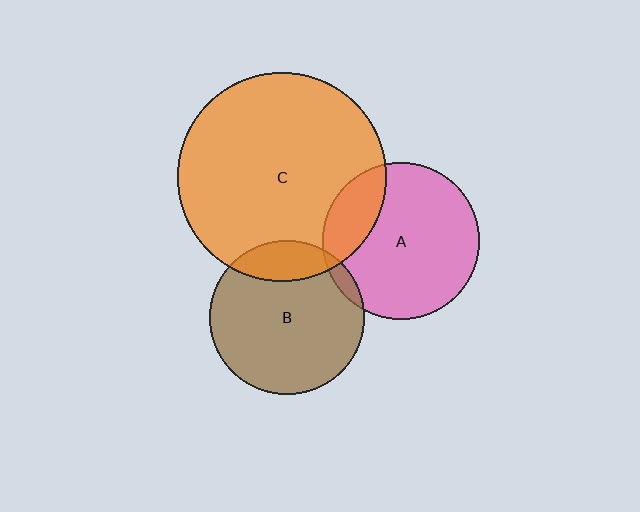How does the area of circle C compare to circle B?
Approximately 1.8 times.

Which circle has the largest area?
Circle C (orange).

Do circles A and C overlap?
Yes.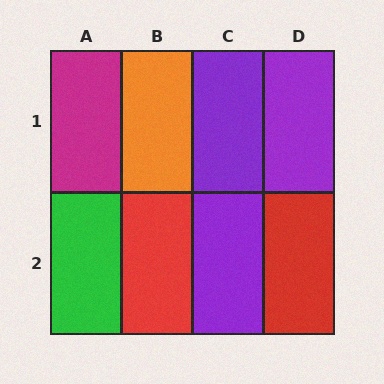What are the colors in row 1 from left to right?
Magenta, orange, purple, purple.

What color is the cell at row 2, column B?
Red.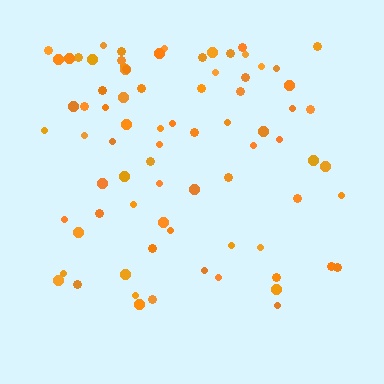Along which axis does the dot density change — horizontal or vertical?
Vertical.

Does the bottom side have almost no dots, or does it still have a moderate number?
Still a moderate number, just noticeably fewer than the top.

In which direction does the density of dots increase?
From bottom to top, with the top side densest.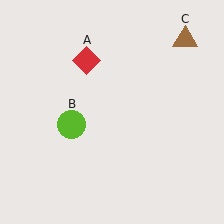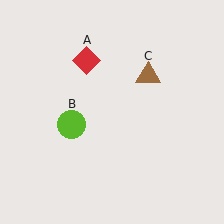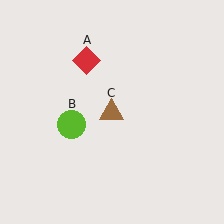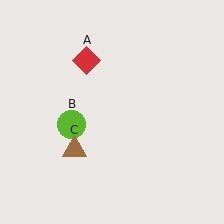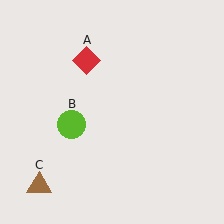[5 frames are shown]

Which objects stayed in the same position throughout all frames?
Red diamond (object A) and lime circle (object B) remained stationary.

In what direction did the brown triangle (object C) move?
The brown triangle (object C) moved down and to the left.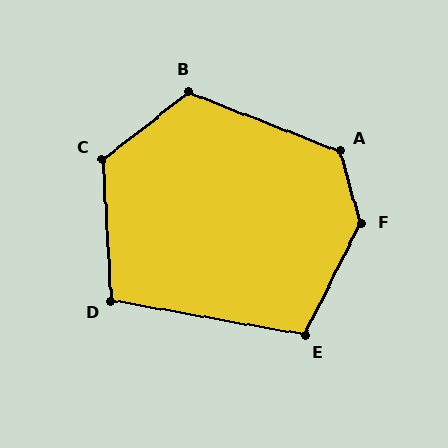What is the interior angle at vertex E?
Approximately 107 degrees (obtuse).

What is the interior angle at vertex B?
Approximately 120 degrees (obtuse).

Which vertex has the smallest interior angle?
D, at approximately 103 degrees.